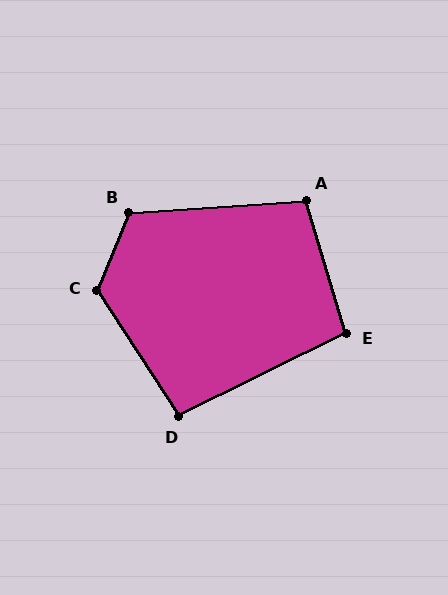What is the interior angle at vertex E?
Approximately 100 degrees (obtuse).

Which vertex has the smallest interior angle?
D, at approximately 96 degrees.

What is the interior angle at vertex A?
Approximately 103 degrees (obtuse).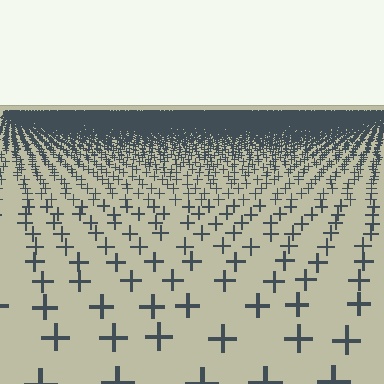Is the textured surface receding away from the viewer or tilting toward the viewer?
The surface is receding away from the viewer. Texture elements get smaller and denser toward the top.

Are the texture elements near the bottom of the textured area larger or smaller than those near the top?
Larger. Near the bottom, elements are closer to the viewer and appear at a bigger on-screen size.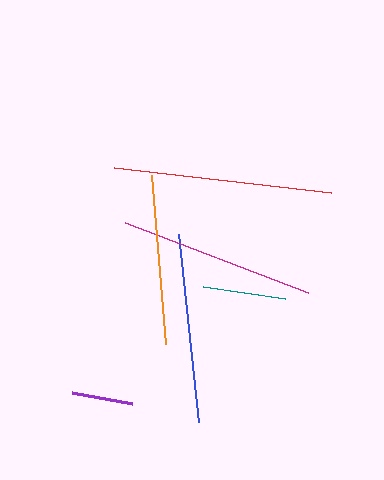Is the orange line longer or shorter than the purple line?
The orange line is longer than the purple line.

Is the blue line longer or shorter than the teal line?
The blue line is longer than the teal line.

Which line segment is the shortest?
The purple line is the shortest at approximately 61 pixels.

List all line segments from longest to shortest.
From longest to shortest: red, magenta, blue, orange, teal, purple.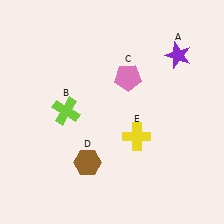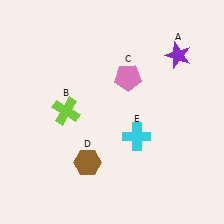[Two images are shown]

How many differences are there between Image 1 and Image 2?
There is 1 difference between the two images.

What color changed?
The cross (E) changed from yellow in Image 1 to cyan in Image 2.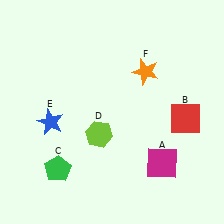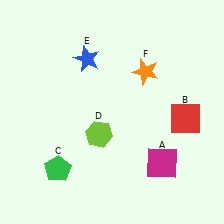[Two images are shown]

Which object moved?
The blue star (E) moved up.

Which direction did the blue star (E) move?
The blue star (E) moved up.